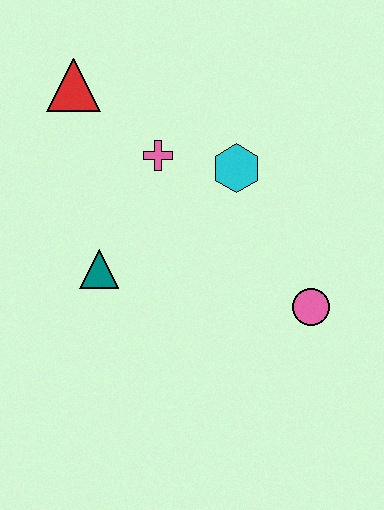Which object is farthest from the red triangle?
The pink circle is farthest from the red triangle.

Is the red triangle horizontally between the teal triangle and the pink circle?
No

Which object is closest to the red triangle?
The pink cross is closest to the red triangle.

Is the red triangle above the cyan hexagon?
Yes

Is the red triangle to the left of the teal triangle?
Yes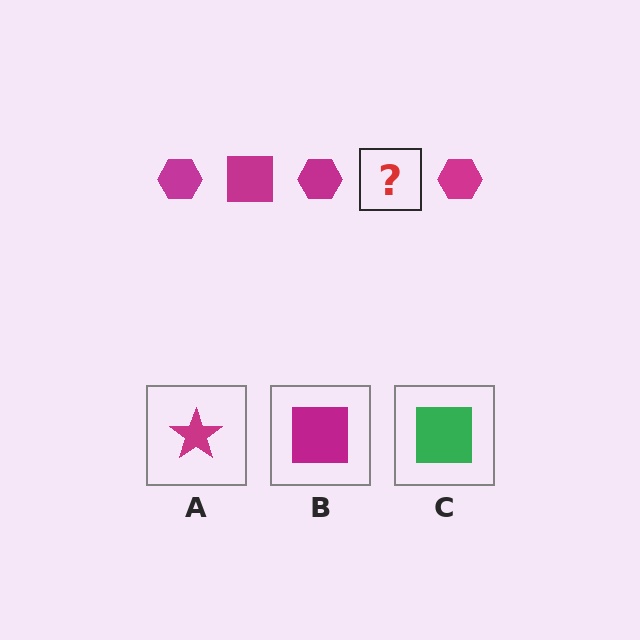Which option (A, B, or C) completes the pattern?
B.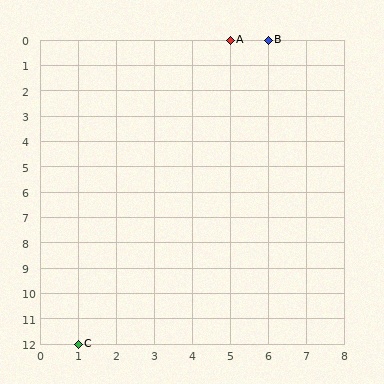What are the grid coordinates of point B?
Point B is at grid coordinates (6, 0).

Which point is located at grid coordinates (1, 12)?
Point C is at (1, 12).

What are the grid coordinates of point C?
Point C is at grid coordinates (1, 12).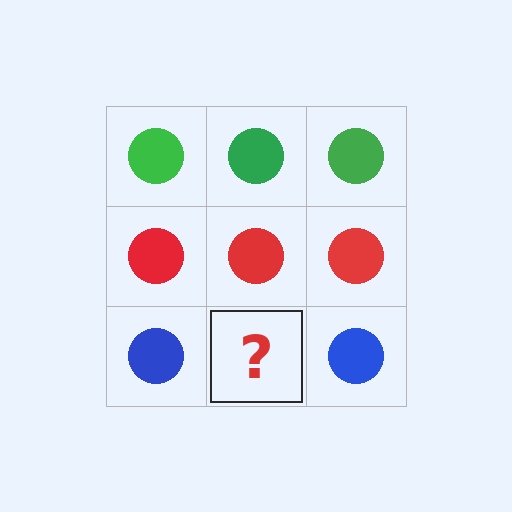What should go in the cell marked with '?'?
The missing cell should contain a blue circle.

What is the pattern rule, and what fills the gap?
The rule is that each row has a consistent color. The gap should be filled with a blue circle.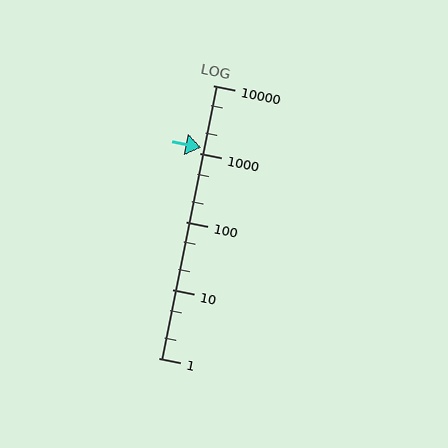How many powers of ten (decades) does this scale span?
The scale spans 4 decades, from 1 to 10000.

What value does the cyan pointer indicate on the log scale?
The pointer indicates approximately 1200.